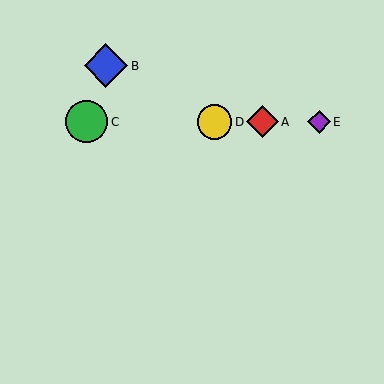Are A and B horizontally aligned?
No, A is at y≈122 and B is at y≈66.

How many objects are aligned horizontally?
4 objects (A, C, D, E) are aligned horizontally.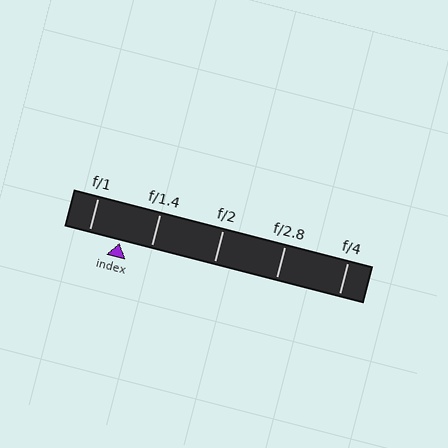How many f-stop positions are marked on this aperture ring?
There are 5 f-stop positions marked.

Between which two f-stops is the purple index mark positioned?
The index mark is between f/1 and f/1.4.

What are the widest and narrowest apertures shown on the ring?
The widest aperture shown is f/1 and the narrowest is f/4.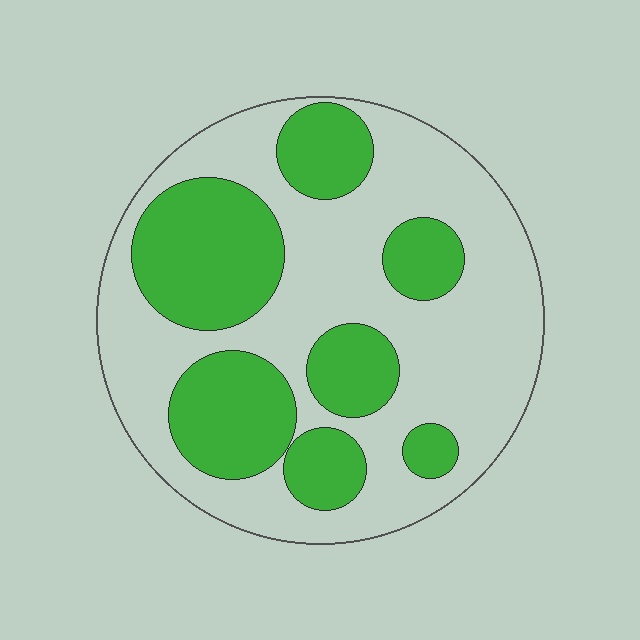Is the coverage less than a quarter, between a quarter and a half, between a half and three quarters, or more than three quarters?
Between a quarter and a half.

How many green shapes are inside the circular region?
7.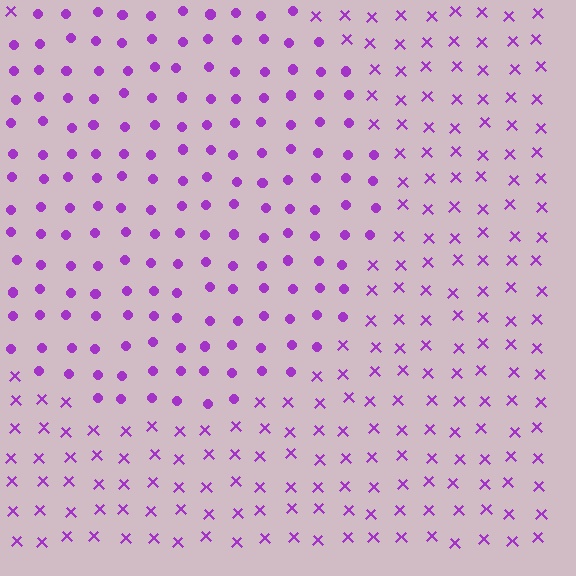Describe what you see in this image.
The image is filled with small purple elements arranged in a uniform grid. A circle-shaped region contains circles, while the surrounding area contains X marks. The boundary is defined purely by the change in element shape.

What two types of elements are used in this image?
The image uses circles inside the circle region and X marks outside it.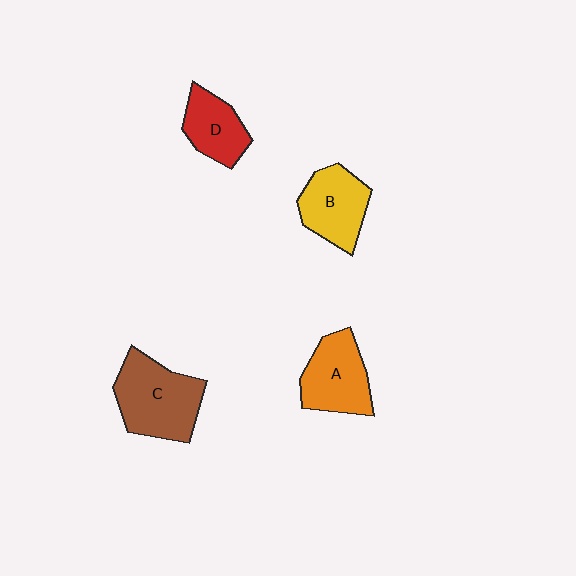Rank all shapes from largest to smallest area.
From largest to smallest: C (brown), A (orange), B (yellow), D (red).